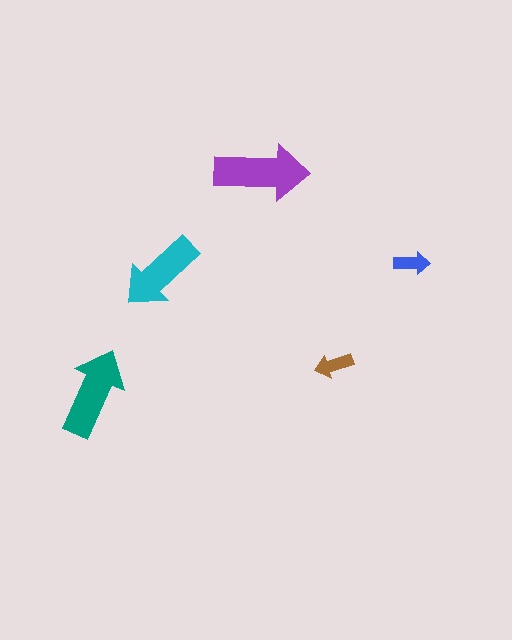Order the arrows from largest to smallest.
the purple one, the teal one, the cyan one, the brown one, the blue one.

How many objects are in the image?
There are 5 objects in the image.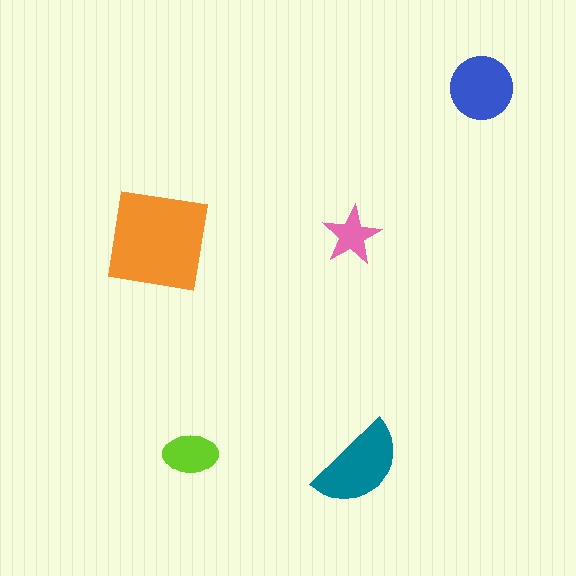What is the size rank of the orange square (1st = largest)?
1st.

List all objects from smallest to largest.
The pink star, the lime ellipse, the blue circle, the teal semicircle, the orange square.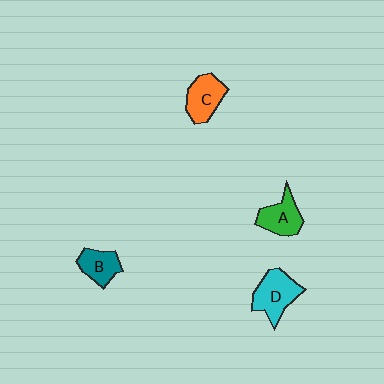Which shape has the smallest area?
Shape B (teal).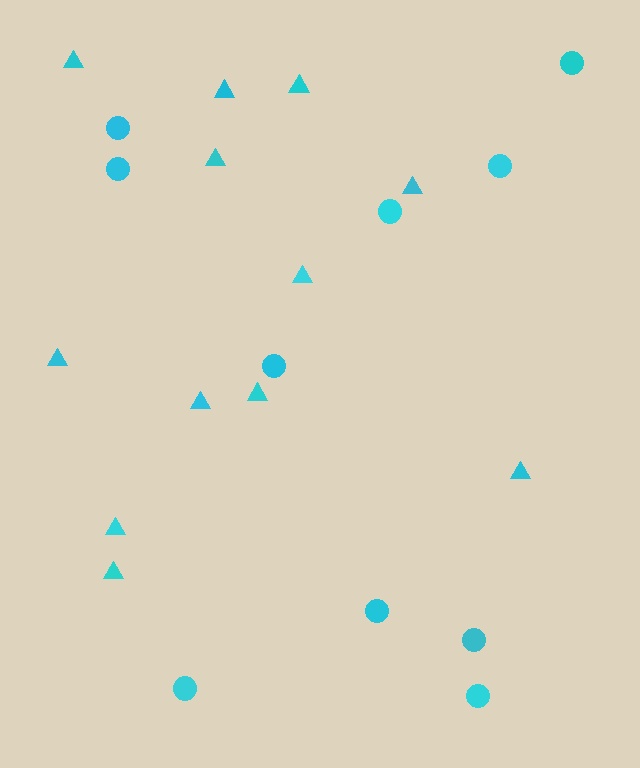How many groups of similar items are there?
There are 2 groups: one group of circles (10) and one group of triangles (12).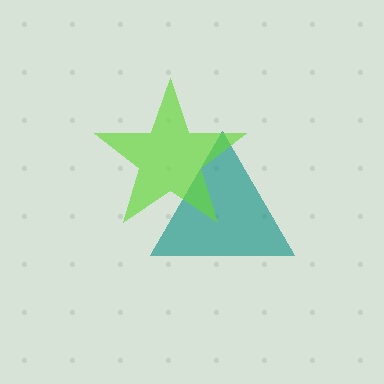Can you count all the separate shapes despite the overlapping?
Yes, there are 2 separate shapes.